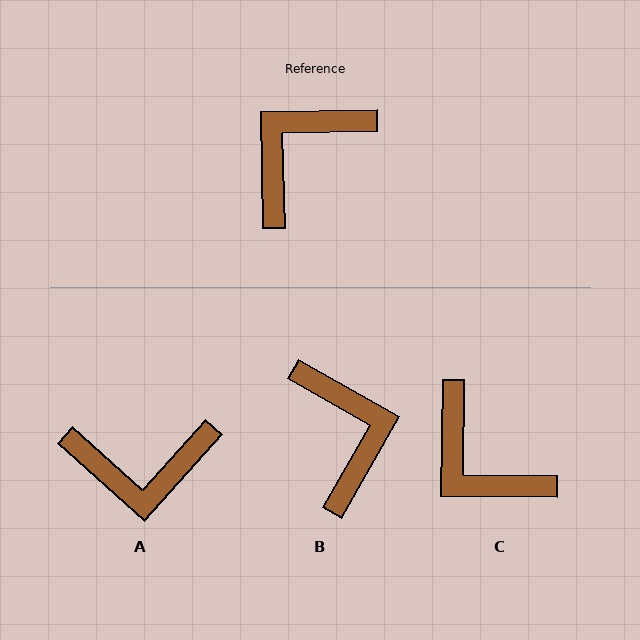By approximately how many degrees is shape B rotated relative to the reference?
Approximately 121 degrees clockwise.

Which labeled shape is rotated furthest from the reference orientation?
A, about 137 degrees away.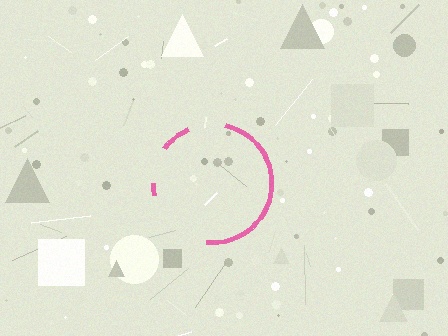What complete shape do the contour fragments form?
The contour fragments form a circle.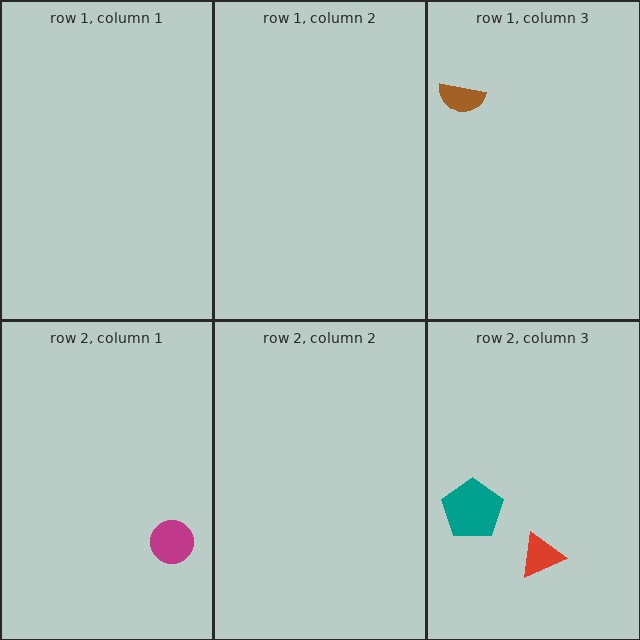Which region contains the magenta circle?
The row 2, column 1 region.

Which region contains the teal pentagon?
The row 2, column 3 region.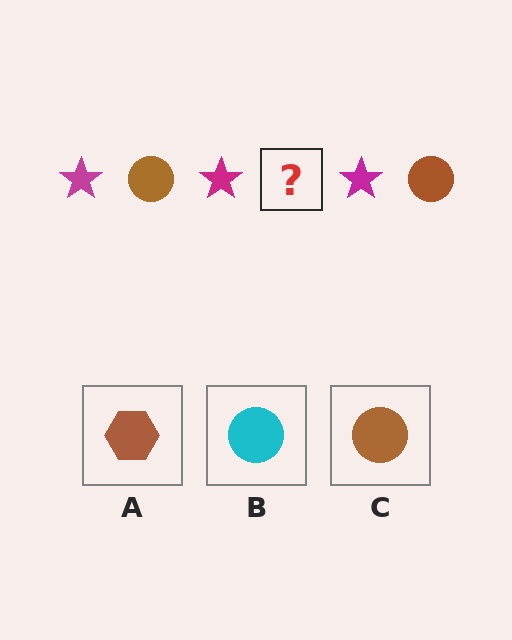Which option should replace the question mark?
Option C.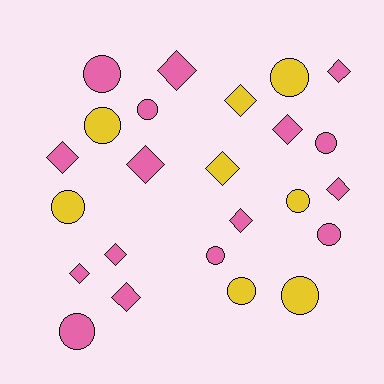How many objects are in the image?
There are 24 objects.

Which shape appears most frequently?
Diamond, with 12 objects.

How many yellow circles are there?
There are 6 yellow circles.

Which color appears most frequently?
Pink, with 16 objects.